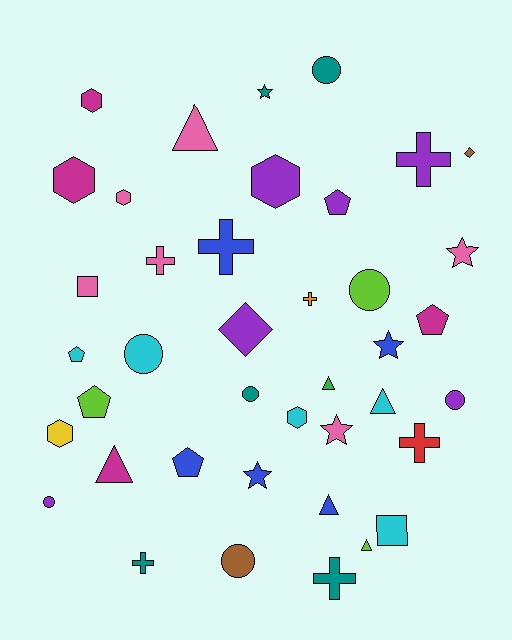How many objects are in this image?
There are 40 objects.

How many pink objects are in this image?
There are 6 pink objects.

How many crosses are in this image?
There are 7 crosses.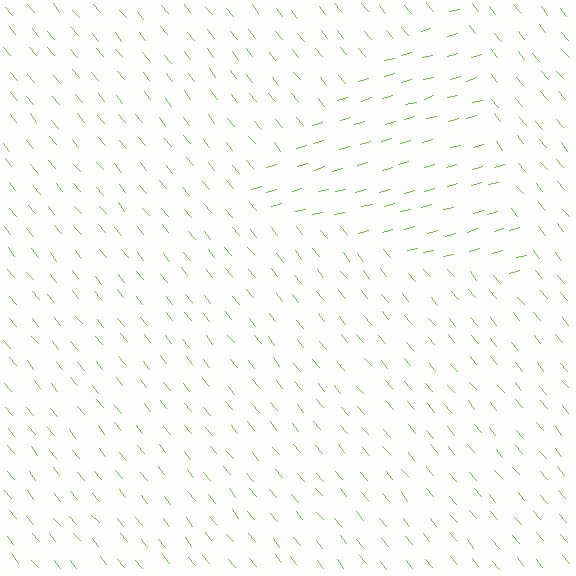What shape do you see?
I see a triangle.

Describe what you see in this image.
The image is filled with small lime line segments. A triangle region in the image has lines oriented differently from the surrounding lines, creating a visible texture boundary.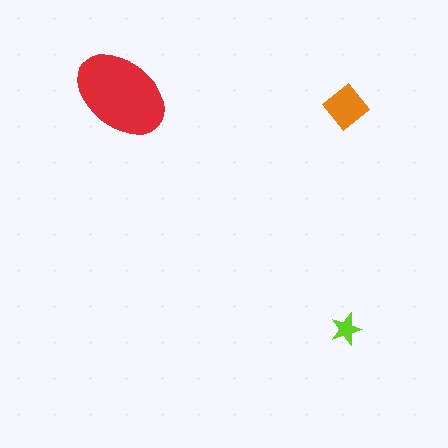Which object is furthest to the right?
The orange diamond is rightmost.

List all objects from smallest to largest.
The lime star, the orange diamond, the red ellipse.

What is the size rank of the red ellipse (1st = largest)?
1st.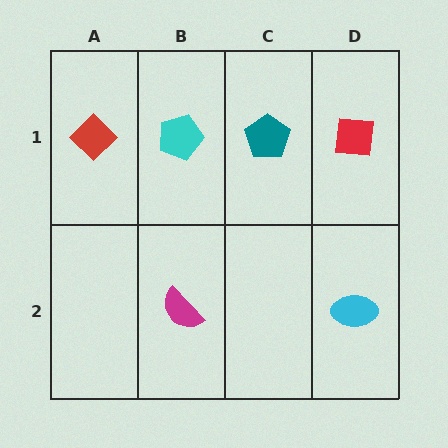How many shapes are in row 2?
2 shapes.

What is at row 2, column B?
A magenta semicircle.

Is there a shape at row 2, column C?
No, that cell is empty.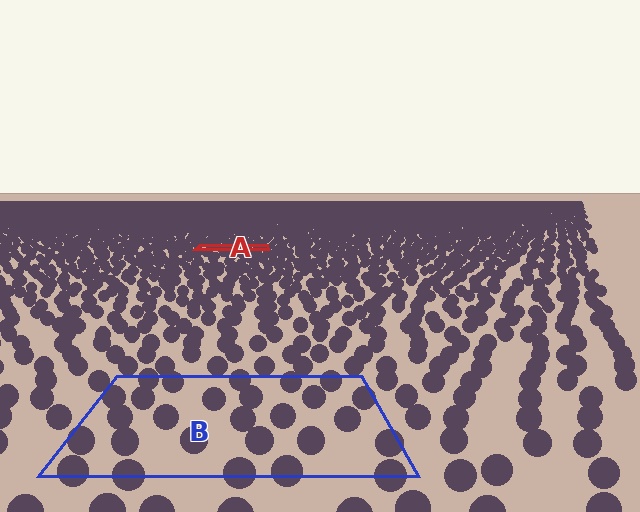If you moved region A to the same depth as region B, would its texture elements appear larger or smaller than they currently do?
They would appear larger. At a closer depth, the same texture elements are projected at a bigger on-screen size.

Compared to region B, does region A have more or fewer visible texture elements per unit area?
Region A has more texture elements per unit area — they are packed more densely because it is farther away.